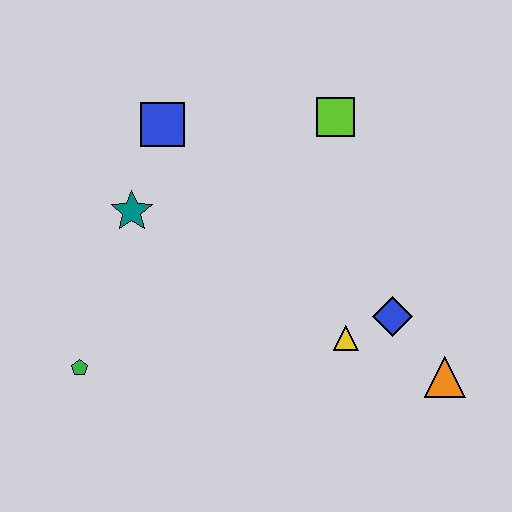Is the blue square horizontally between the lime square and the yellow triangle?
No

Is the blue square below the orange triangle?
No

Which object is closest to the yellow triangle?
The blue diamond is closest to the yellow triangle.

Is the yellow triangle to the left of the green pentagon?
No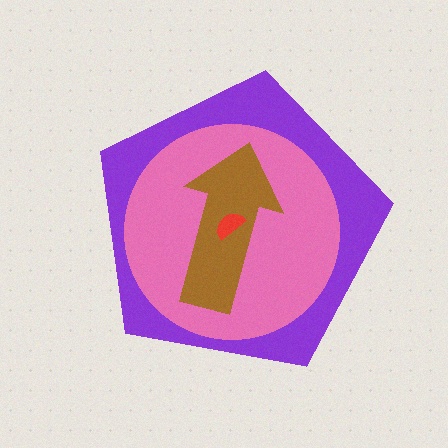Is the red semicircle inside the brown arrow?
Yes.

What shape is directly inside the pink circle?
The brown arrow.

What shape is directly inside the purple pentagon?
The pink circle.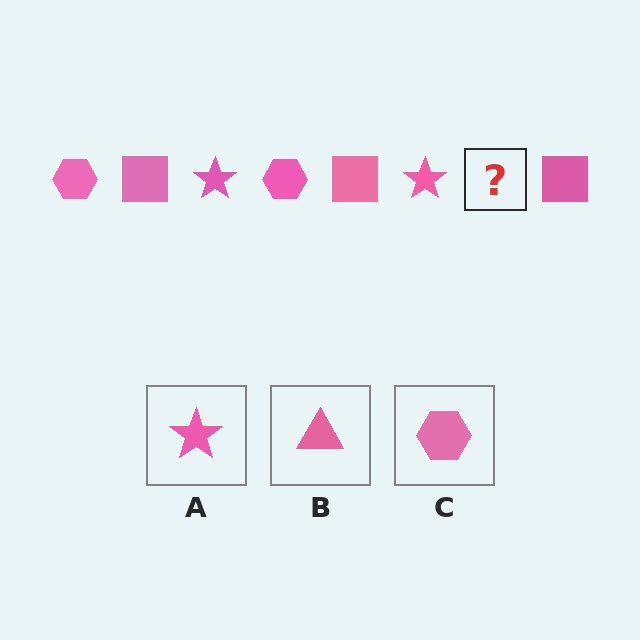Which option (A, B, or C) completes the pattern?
C.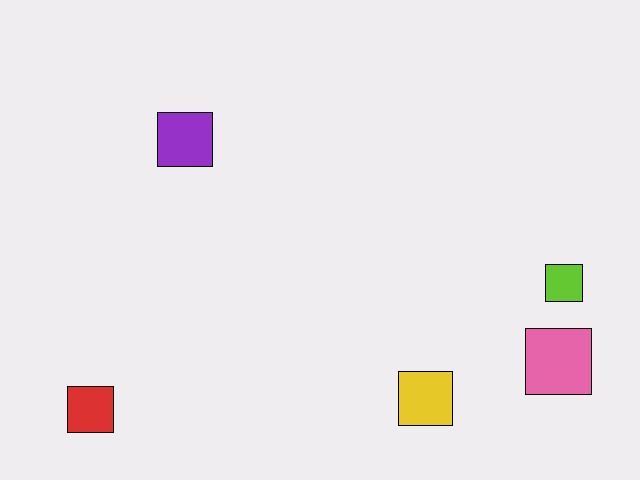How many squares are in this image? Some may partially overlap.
There are 5 squares.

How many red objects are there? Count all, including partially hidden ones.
There is 1 red object.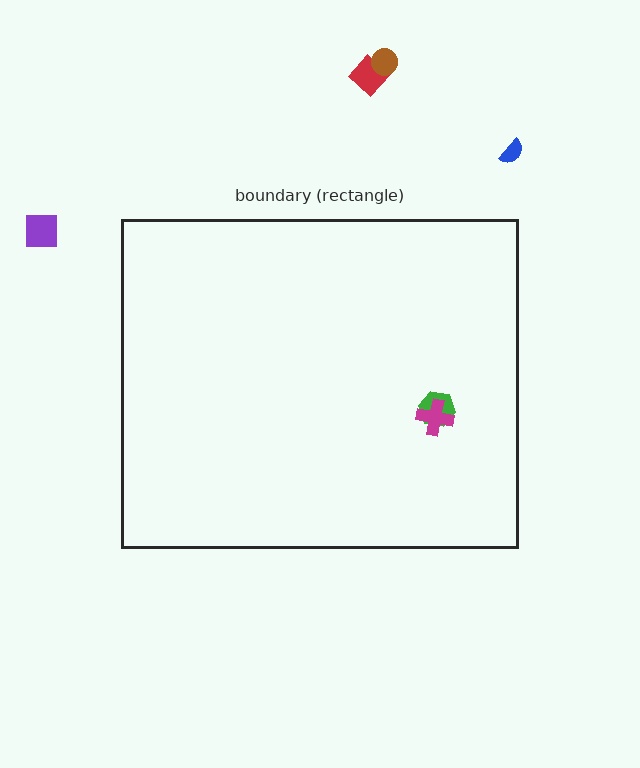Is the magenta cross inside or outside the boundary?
Inside.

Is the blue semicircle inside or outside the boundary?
Outside.